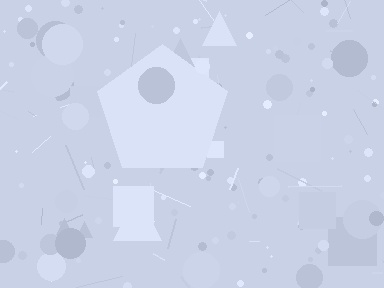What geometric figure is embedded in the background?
A pentagon is embedded in the background.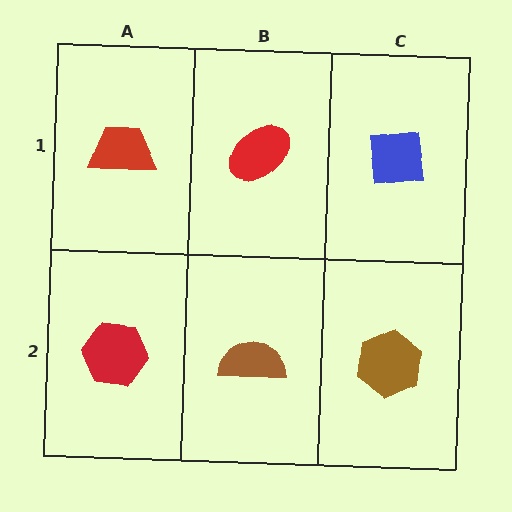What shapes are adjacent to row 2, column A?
A red trapezoid (row 1, column A), a brown semicircle (row 2, column B).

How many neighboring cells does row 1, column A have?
2.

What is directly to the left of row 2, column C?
A brown semicircle.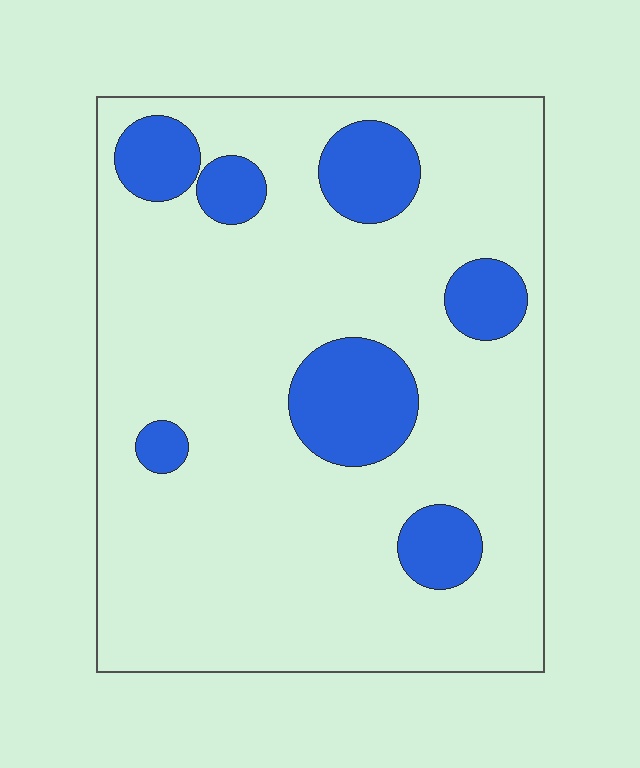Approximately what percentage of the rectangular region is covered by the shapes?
Approximately 15%.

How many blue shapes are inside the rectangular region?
7.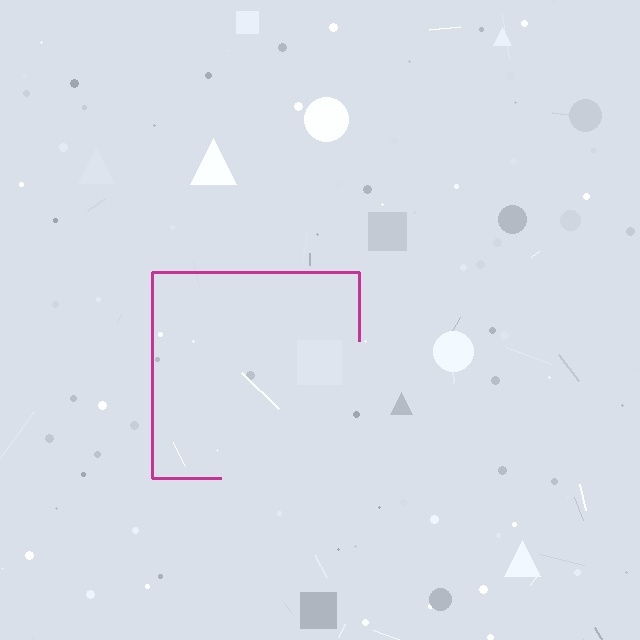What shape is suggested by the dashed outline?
The dashed outline suggests a square.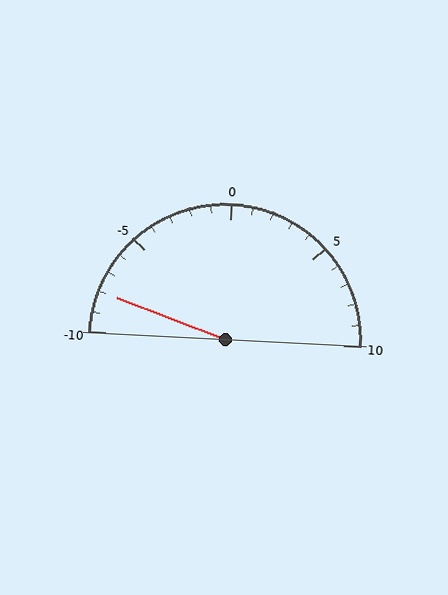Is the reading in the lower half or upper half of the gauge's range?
The reading is in the lower half of the range (-10 to 10).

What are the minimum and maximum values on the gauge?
The gauge ranges from -10 to 10.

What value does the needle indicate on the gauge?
The needle indicates approximately -8.